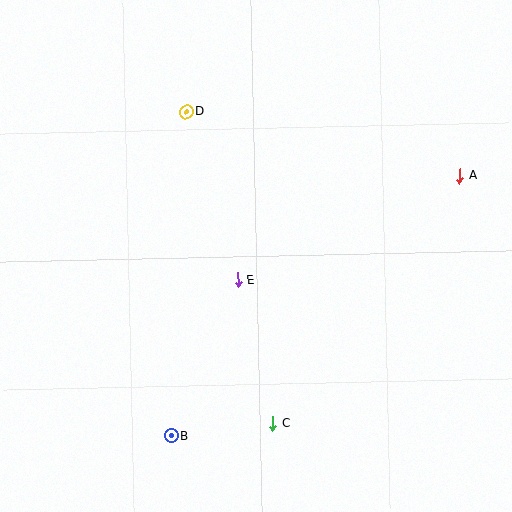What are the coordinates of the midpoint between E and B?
The midpoint between E and B is at (204, 358).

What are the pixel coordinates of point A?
Point A is at (460, 176).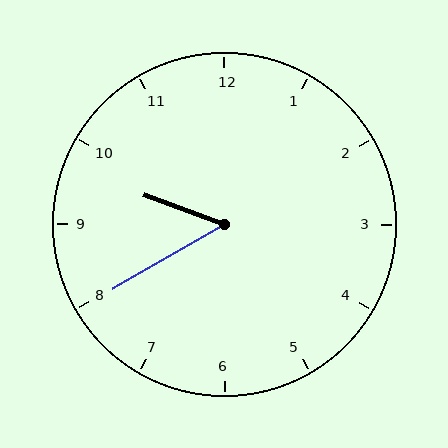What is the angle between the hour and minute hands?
Approximately 50 degrees.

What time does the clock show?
9:40.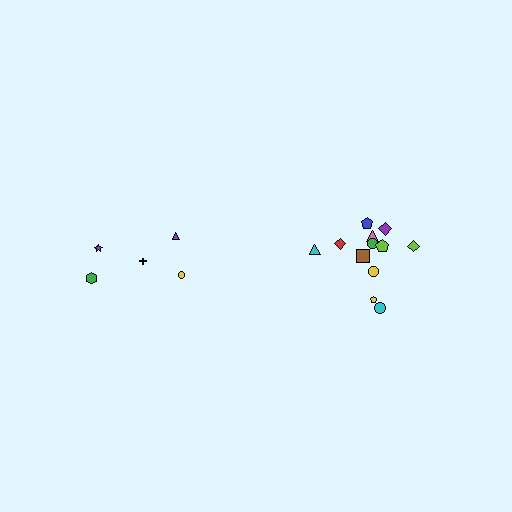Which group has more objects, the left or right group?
The right group.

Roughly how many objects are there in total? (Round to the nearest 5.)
Roughly 15 objects in total.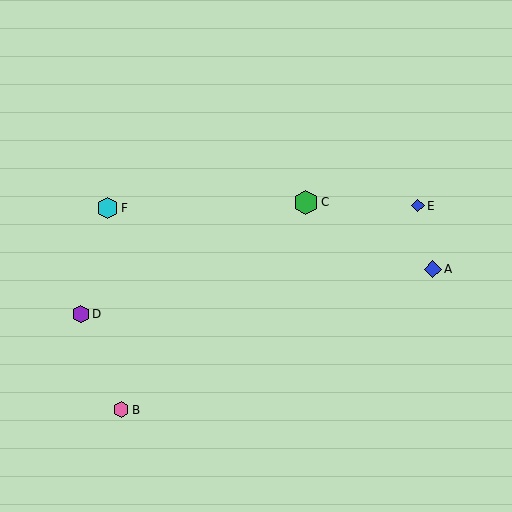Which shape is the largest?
The green hexagon (labeled C) is the largest.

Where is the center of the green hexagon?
The center of the green hexagon is at (306, 202).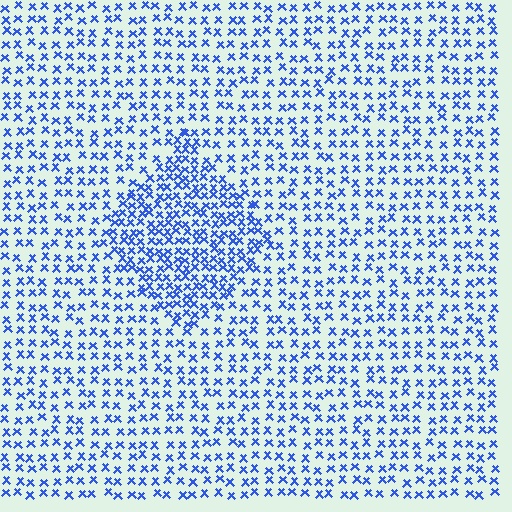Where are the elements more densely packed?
The elements are more densely packed inside the diamond boundary.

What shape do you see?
I see a diamond.